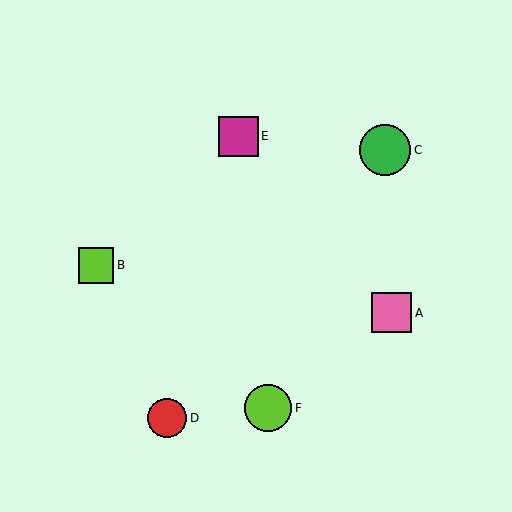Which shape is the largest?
The green circle (labeled C) is the largest.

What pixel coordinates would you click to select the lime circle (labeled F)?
Click at (268, 408) to select the lime circle F.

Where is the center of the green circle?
The center of the green circle is at (385, 150).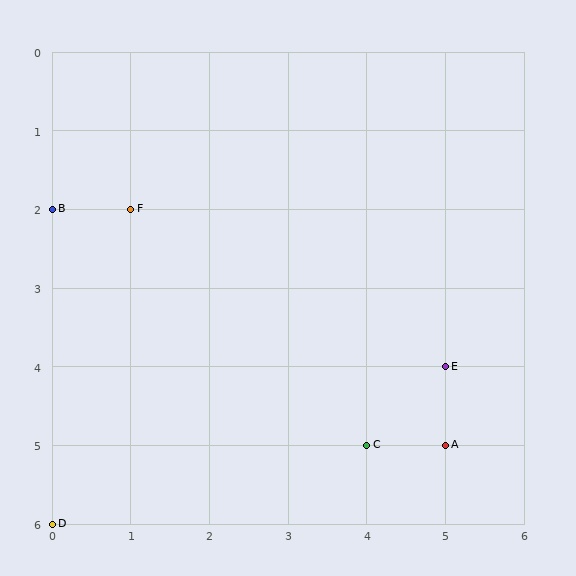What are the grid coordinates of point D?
Point D is at grid coordinates (0, 6).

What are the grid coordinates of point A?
Point A is at grid coordinates (5, 5).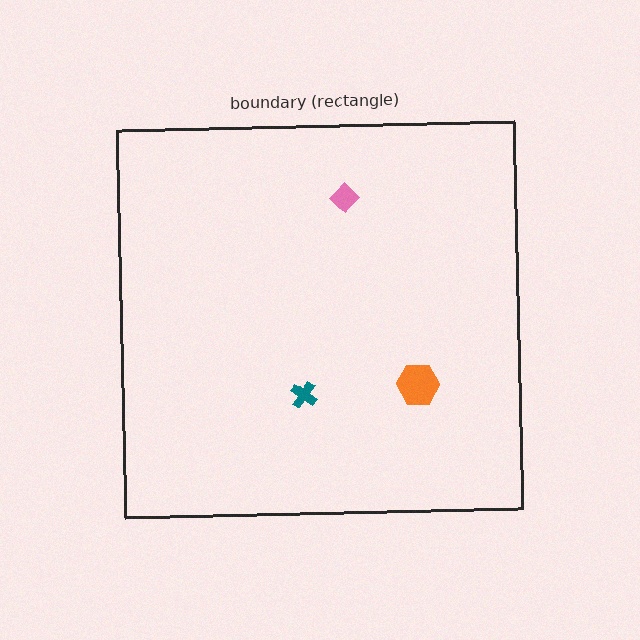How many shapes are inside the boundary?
3 inside, 0 outside.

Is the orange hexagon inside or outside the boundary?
Inside.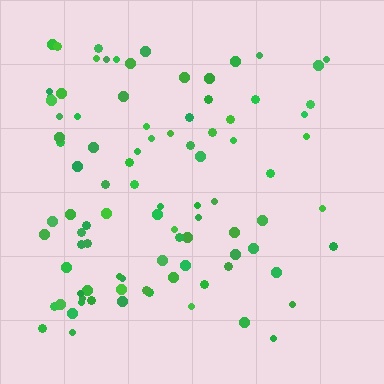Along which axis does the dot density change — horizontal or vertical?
Horizontal.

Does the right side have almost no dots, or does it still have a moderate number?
Still a moderate number, just noticeably fewer than the left.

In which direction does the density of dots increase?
From right to left, with the left side densest.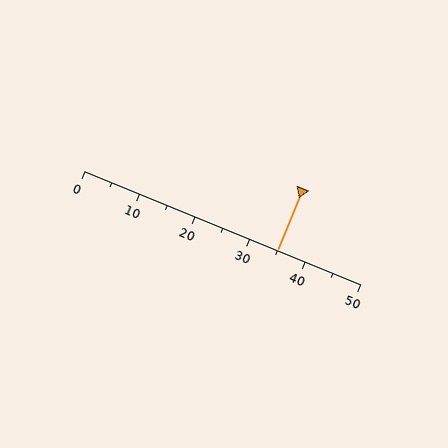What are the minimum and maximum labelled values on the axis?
The axis runs from 0 to 50.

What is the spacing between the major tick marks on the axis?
The major ticks are spaced 10 apart.